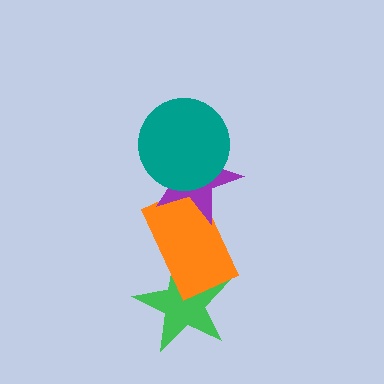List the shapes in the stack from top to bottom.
From top to bottom: the teal circle, the purple star, the orange rectangle, the green star.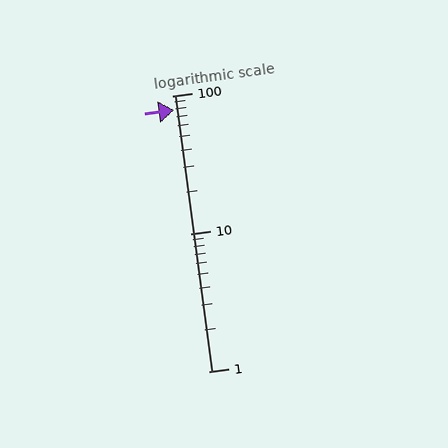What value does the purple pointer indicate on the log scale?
The pointer indicates approximately 78.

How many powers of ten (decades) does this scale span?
The scale spans 2 decades, from 1 to 100.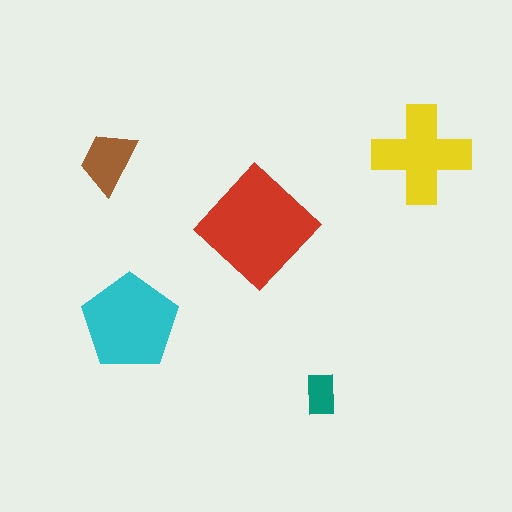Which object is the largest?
The red diamond.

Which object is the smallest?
The teal rectangle.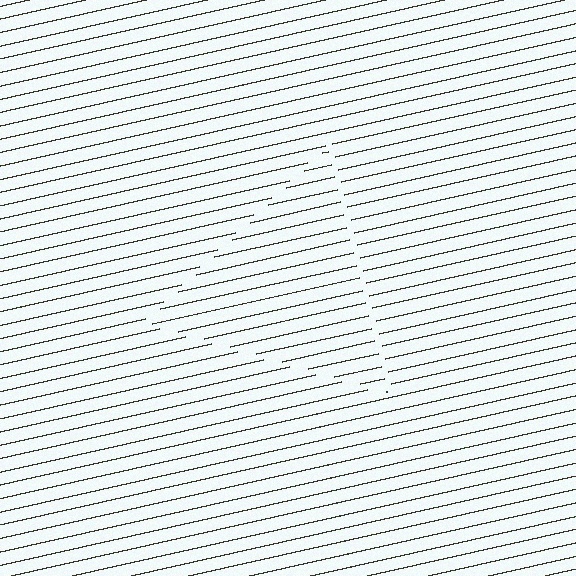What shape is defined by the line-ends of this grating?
An illusory triangle. The interior of the shape contains the same grating, shifted by half a period — the contour is defined by the phase discontinuity where line-ends from the inner and outer gratings abut.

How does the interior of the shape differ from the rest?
The interior of the shape contains the same grating, shifted by half a period — the contour is defined by the phase discontinuity where line-ends from the inner and outer gratings abut.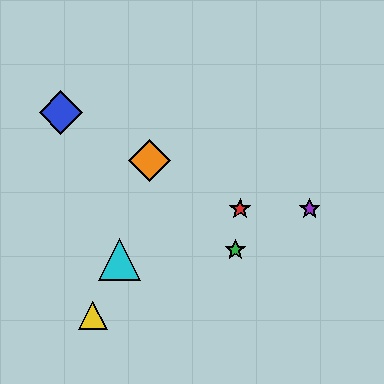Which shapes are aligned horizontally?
The red star, the purple star are aligned horizontally.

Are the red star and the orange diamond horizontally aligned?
No, the red star is at y≈209 and the orange diamond is at y≈160.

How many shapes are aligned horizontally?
2 shapes (the red star, the purple star) are aligned horizontally.